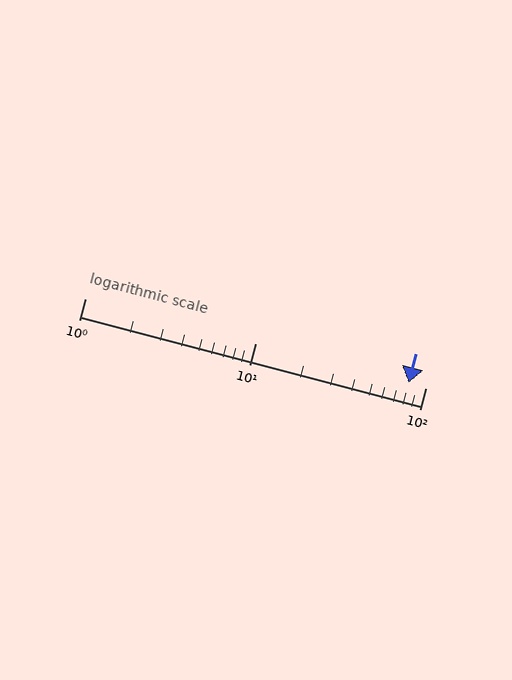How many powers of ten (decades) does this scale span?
The scale spans 2 decades, from 1 to 100.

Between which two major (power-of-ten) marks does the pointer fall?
The pointer is between 10 and 100.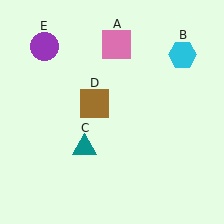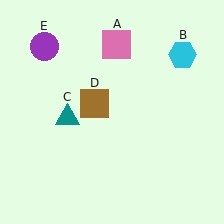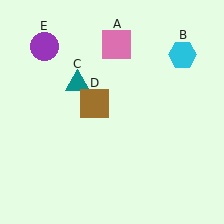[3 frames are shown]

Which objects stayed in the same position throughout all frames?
Pink square (object A) and cyan hexagon (object B) and brown square (object D) and purple circle (object E) remained stationary.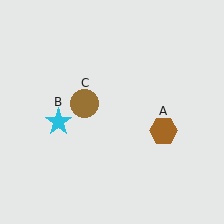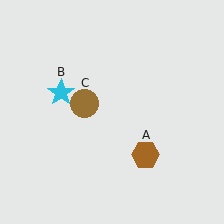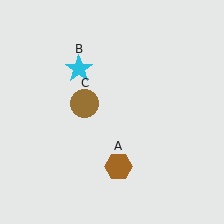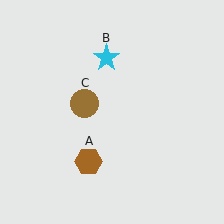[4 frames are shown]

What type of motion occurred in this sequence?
The brown hexagon (object A), cyan star (object B) rotated clockwise around the center of the scene.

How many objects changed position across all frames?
2 objects changed position: brown hexagon (object A), cyan star (object B).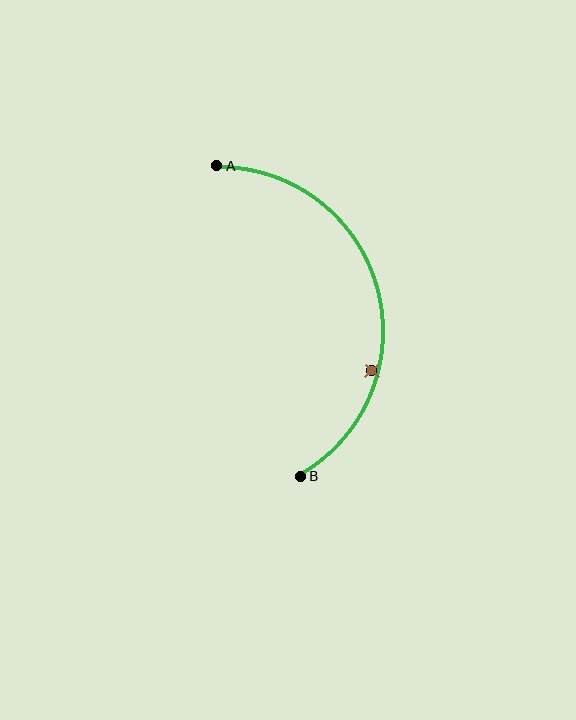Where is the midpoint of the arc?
The arc midpoint is the point on the curve farthest from the straight line joining A and B. It sits to the right of that line.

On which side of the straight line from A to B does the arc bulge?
The arc bulges to the right of the straight line connecting A and B.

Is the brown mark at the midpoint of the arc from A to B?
No — the brown mark does not lie on the arc at all. It sits slightly inside the curve.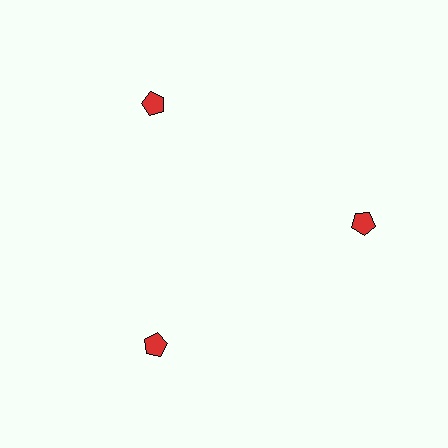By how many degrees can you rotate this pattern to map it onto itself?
The pattern maps onto itself every 120 degrees of rotation.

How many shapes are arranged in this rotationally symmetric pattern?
There are 3 shapes, arranged in 3 groups of 1.